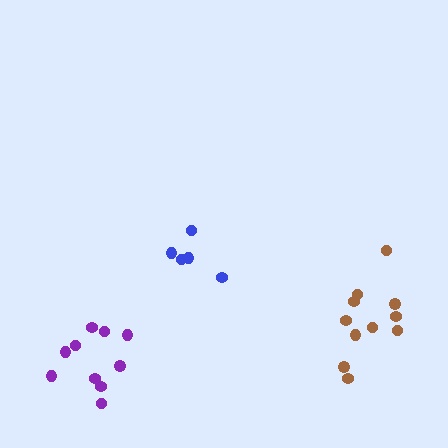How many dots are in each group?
Group 1: 5 dots, Group 2: 10 dots, Group 3: 11 dots (26 total).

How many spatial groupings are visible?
There are 3 spatial groupings.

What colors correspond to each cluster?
The clusters are colored: blue, purple, brown.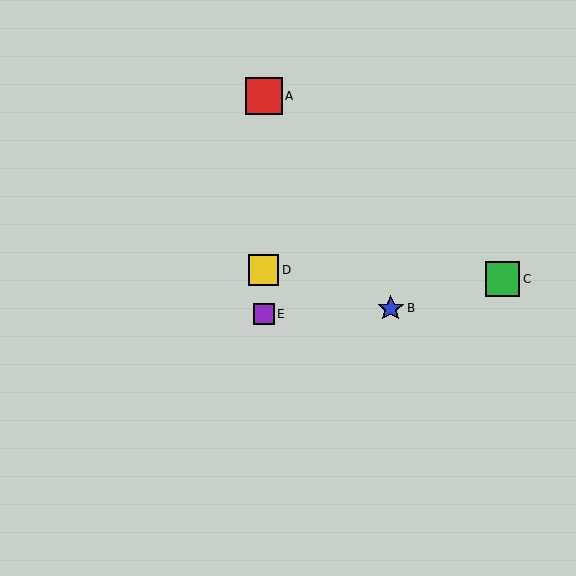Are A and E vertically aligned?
Yes, both are at x≈264.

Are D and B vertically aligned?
No, D is at x≈264 and B is at x≈391.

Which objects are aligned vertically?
Objects A, D, E are aligned vertically.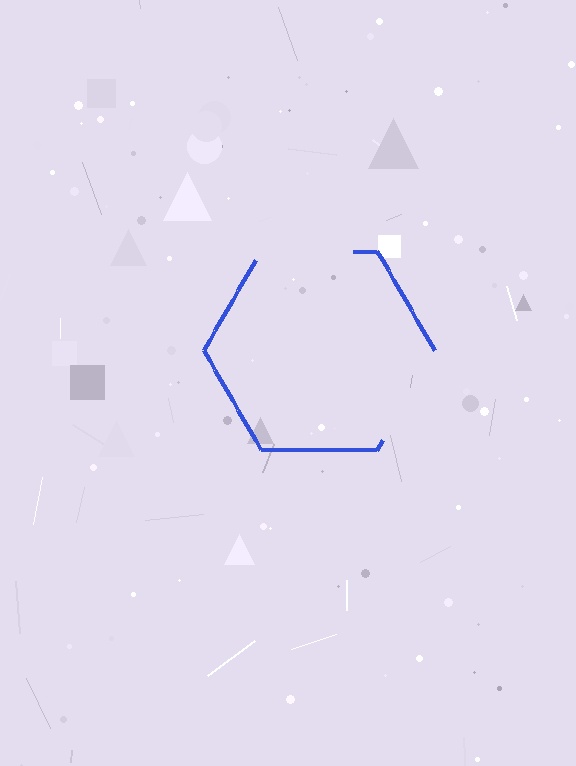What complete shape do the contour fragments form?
The contour fragments form a hexagon.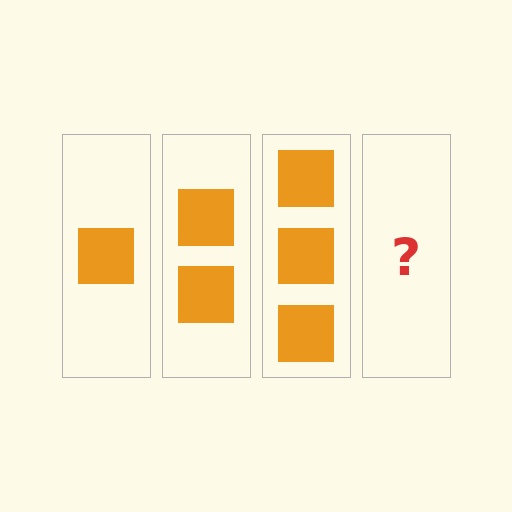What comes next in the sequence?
The next element should be 4 squares.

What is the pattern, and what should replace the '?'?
The pattern is that each step adds one more square. The '?' should be 4 squares.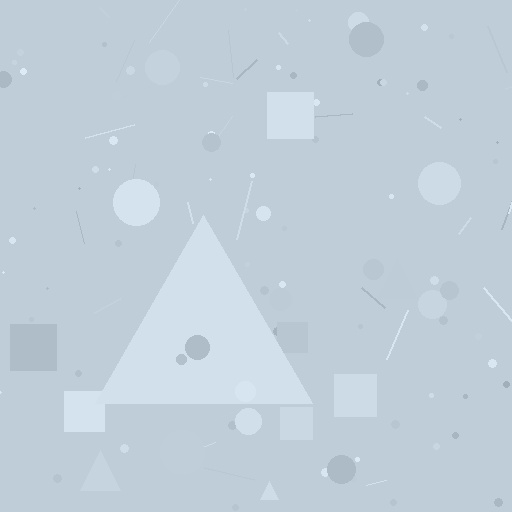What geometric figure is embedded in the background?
A triangle is embedded in the background.